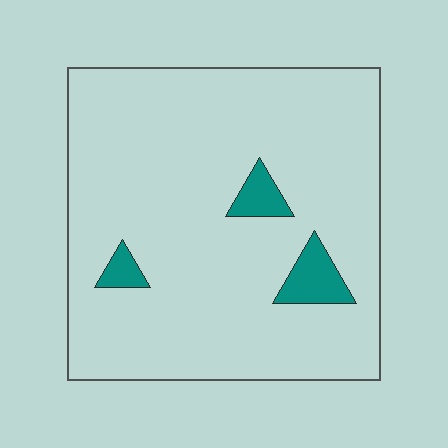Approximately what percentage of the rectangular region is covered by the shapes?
Approximately 5%.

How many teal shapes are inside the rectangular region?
3.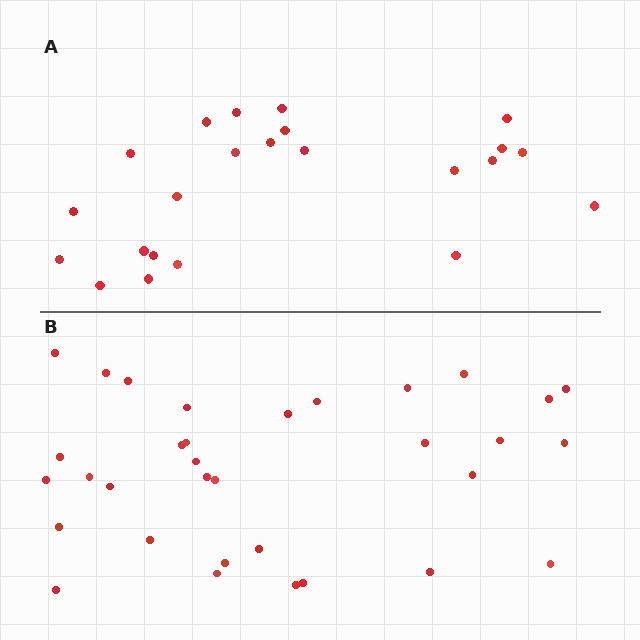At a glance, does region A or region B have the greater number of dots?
Region B (the bottom region) has more dots.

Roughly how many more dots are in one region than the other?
Region B has roughly 10 or so more dots than region A.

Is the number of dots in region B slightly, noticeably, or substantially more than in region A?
Region B has noticeably more, but not dramatically so. The ratio is roughly 1.4 to 1.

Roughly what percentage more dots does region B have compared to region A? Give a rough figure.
About 45% more.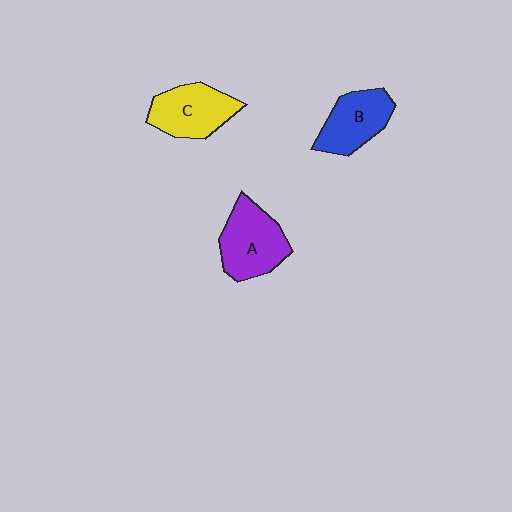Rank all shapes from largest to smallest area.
From largest to smallest: A (purple), C (yellow), B (blue).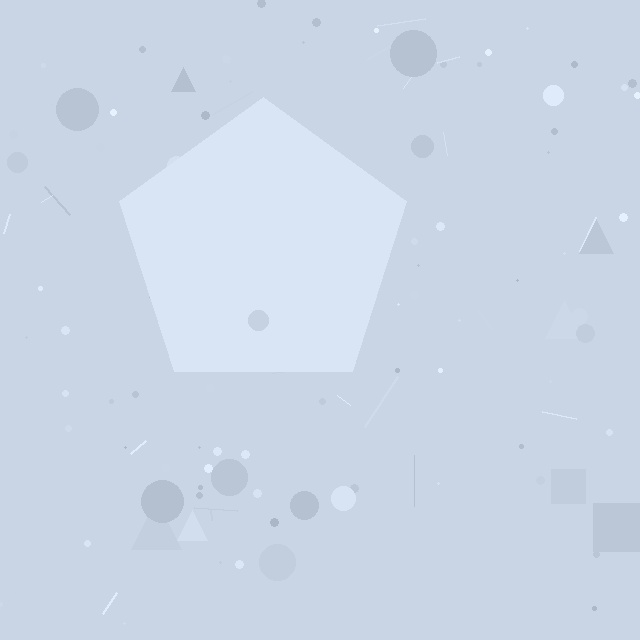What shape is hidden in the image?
A pentagon is hidden in the image.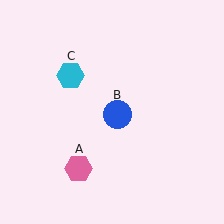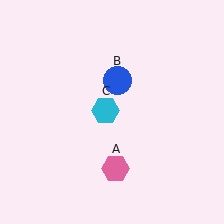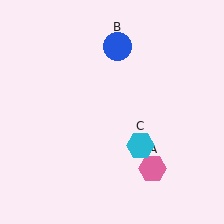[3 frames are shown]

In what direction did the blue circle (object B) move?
The blue circle (object B) moved up.